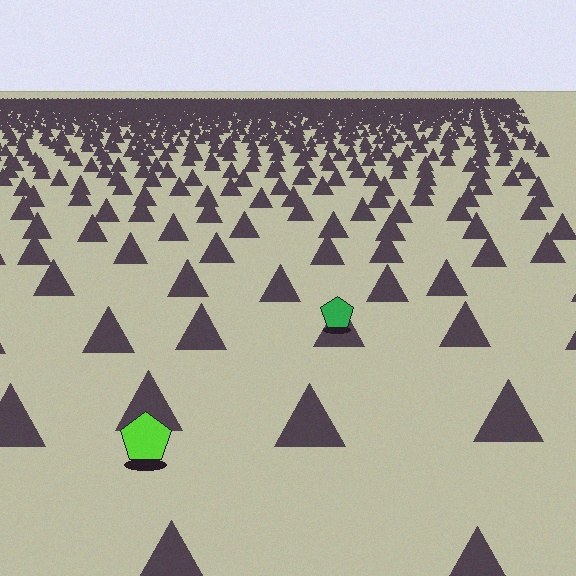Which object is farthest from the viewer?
The green pentagon is farthest from the viewer. It appears smaller and the ground texture around it is denser.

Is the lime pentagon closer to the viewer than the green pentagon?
Yes. The lime pentagon is closer — you can tell from the texture gradient: the ground texture is coarser near it.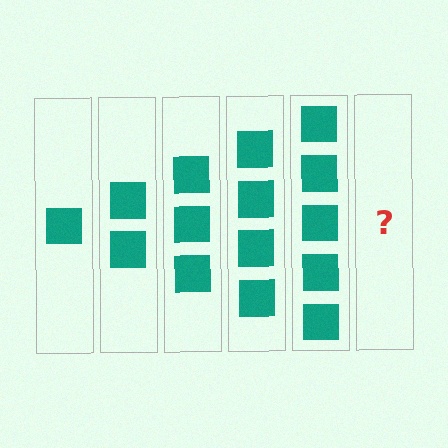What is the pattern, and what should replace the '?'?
The pattern is that each step adds one more square. The '?' should be 6 squares.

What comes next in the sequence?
The next element should be 6 squares.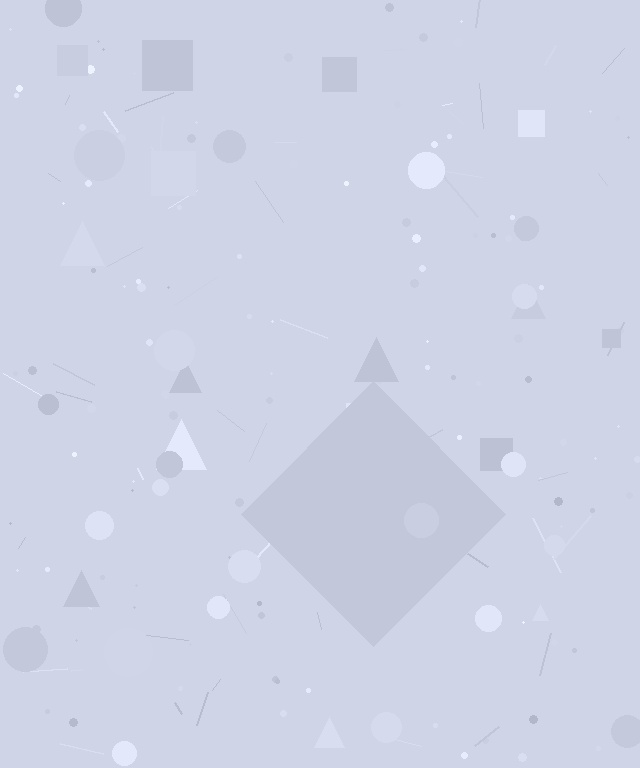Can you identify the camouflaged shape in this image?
The camouflaged shape is a diamond.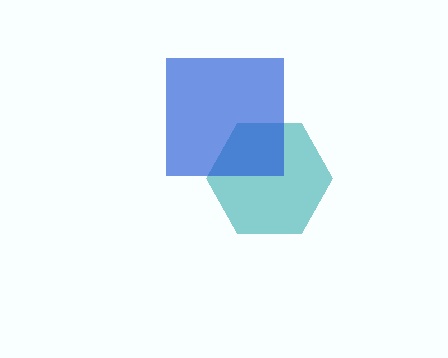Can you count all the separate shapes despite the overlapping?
Yes, there are 2 separate shapes.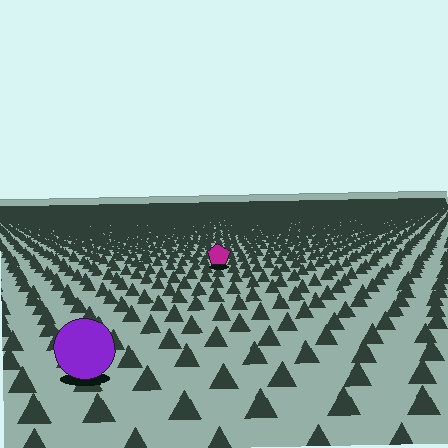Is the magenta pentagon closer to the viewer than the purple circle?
No. The purple circle is closer — you can tell from the texture gradient: the ground texture is coarser near it.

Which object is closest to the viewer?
The purple circle is closest. The texture marks near it are larger and more spread out.